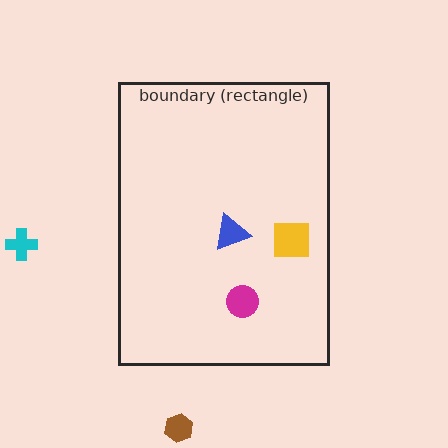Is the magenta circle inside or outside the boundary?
Inside.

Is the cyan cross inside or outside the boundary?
Outside.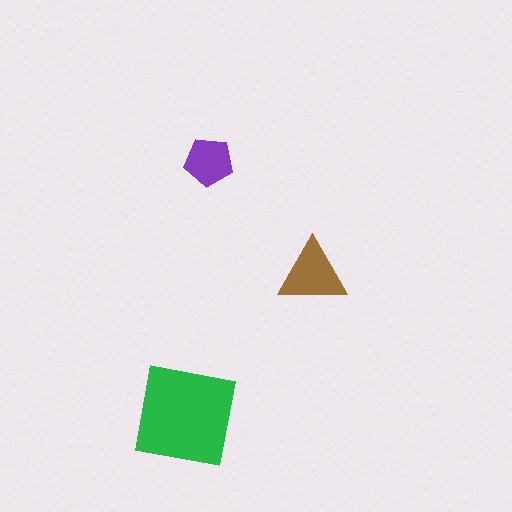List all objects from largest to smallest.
The green square, the brown triangle, the purple pentagon.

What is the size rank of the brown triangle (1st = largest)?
2nd.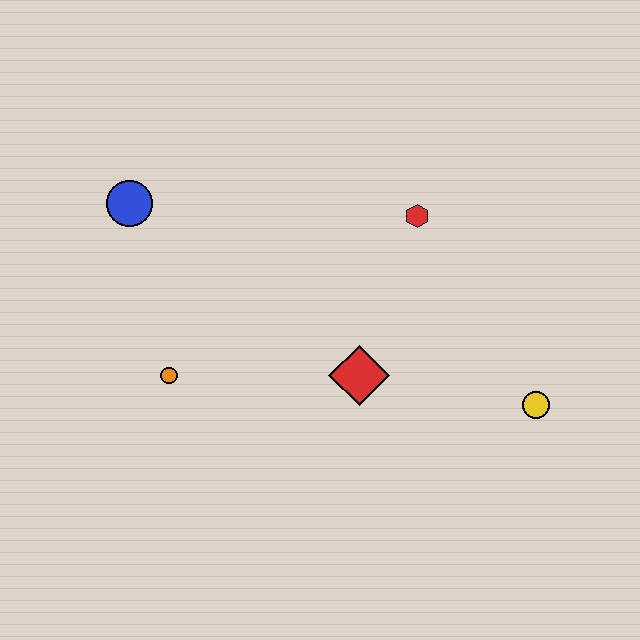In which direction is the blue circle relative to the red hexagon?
The blue circle is to the left of the red hexagon.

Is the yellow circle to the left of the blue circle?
No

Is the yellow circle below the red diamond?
Yes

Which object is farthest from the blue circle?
The yellow circle is farthest from the blue circle.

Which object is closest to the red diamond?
The red hexagon is closest to the red diamond.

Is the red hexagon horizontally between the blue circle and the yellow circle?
Yes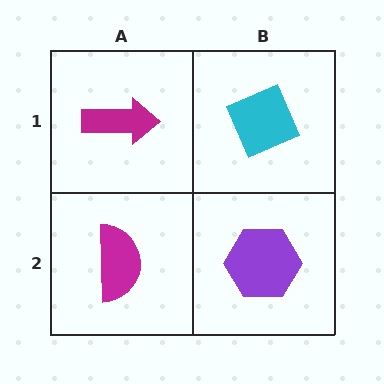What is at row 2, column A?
A magenta semicircle.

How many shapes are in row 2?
2 shapes.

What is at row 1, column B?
A cyan diamond.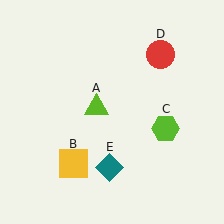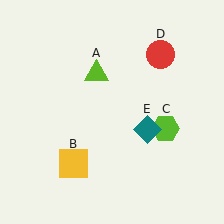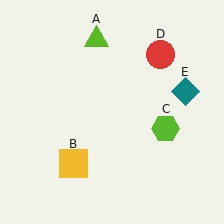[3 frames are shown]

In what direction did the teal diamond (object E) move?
The teal diamond (object E) moved up and to the right.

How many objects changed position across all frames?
2 objects changed position: lime triangle (object A), teal diamond (object E).